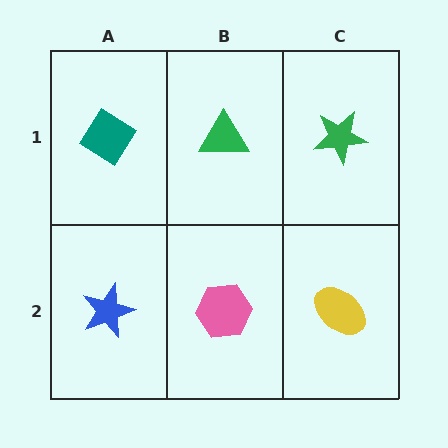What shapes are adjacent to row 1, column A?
A blue star (row 2, column A), a green triangle (row 1, column B).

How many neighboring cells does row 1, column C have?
2.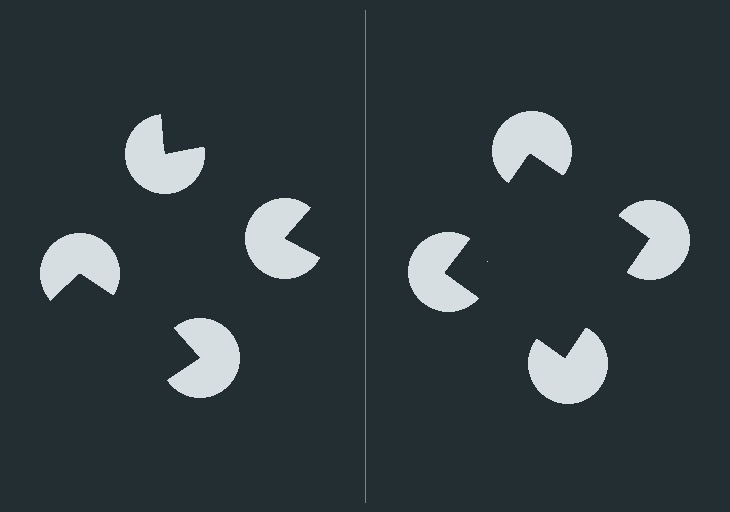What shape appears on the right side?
An illusory square.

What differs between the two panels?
The pac-man discs are positioned identically on both sides; only the wedge orientations differ. On the right they align to a square; on the left they are misaligned.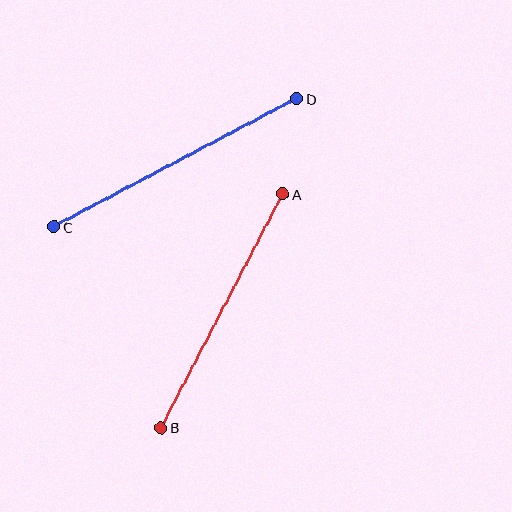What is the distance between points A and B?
The distance is approximately 264 pixels.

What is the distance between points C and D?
The distance is approximately 275 pixels.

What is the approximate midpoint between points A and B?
The midpoint is at approximately (222, 311) pixels.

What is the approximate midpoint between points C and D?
The midpoint is at approximately (175, 163) pixels.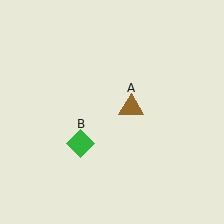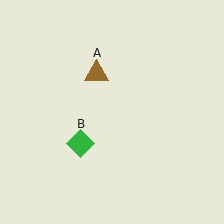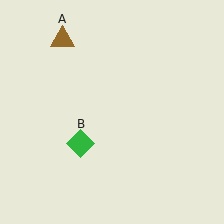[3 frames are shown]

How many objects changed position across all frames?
1 object changed position: brown triangle (object A).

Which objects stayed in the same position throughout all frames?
Green diamond (object B) remained stationary.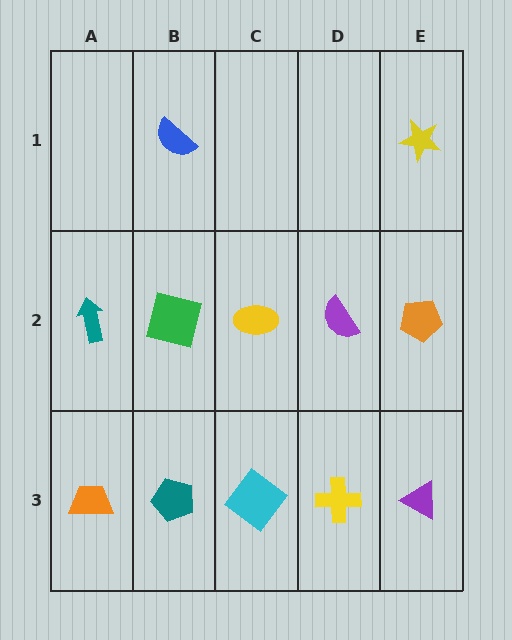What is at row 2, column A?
A teal arrow.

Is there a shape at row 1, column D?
No, that cell is empty.